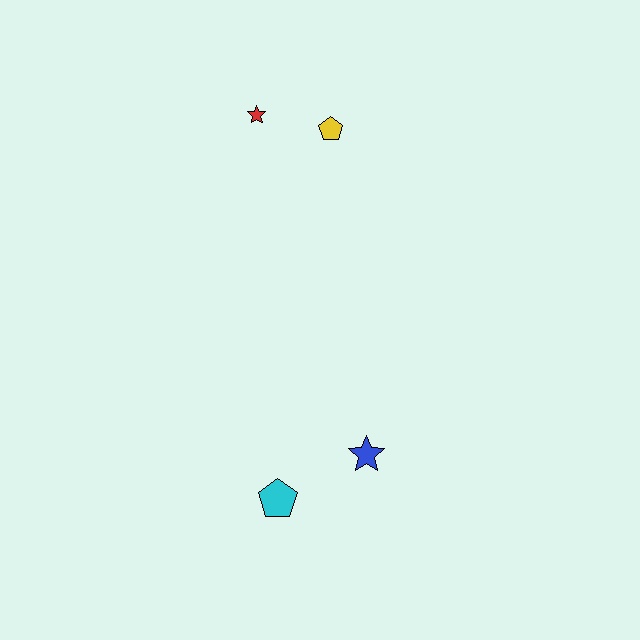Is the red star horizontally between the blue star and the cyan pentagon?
No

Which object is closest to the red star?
The yellow pentagon is closest to the red star.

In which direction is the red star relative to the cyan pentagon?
The red star is above the cyan pentagon.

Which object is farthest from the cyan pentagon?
The red star is farthest from the cyan pentagon.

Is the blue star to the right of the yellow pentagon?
Yes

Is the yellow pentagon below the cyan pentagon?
No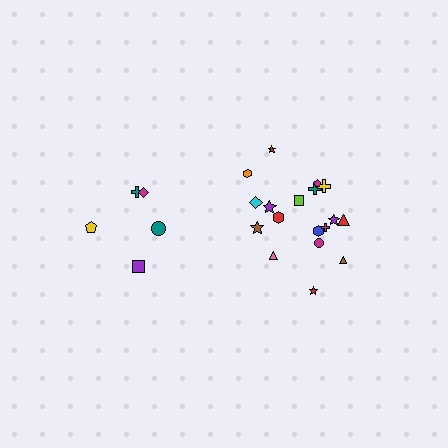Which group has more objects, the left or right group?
The right group.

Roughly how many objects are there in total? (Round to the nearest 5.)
Roughly 25 objects in total.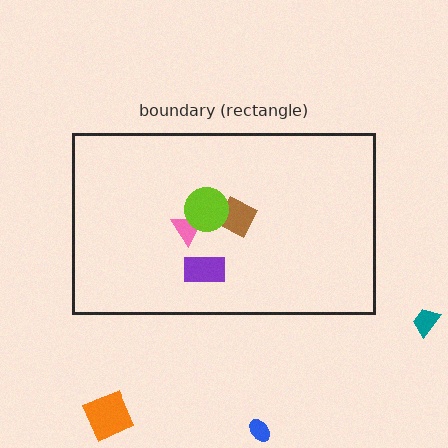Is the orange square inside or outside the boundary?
Outside.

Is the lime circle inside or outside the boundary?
Inside.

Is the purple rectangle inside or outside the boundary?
Inside.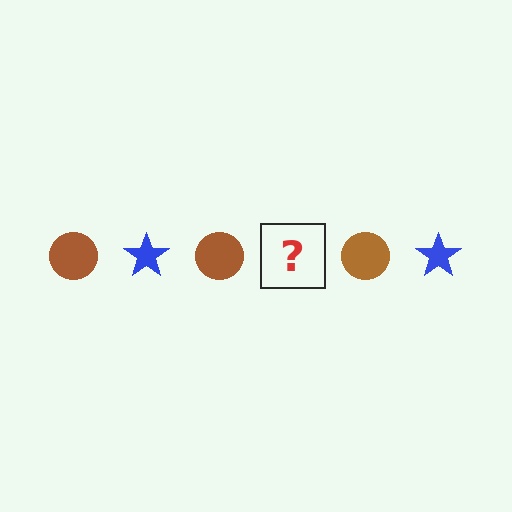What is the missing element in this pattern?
The missing element is a blue star.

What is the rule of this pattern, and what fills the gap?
The rule is that the pattern alternates between brown circle and blue star. The gap should be filled with a blue star.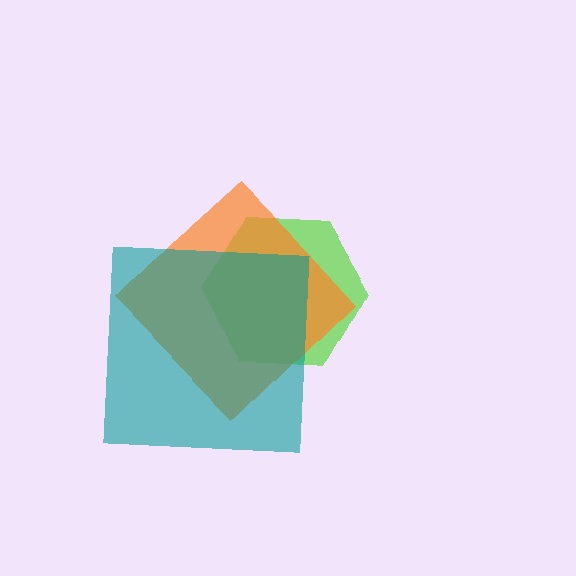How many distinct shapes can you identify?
There are 3 distinct shapes: a lime hexagon, an orange diamond, a teal square.